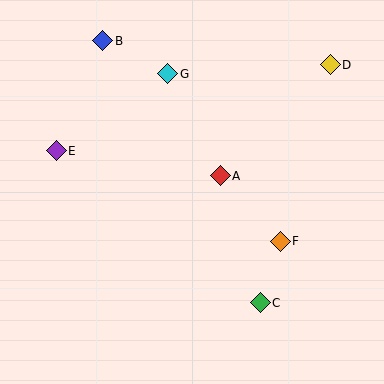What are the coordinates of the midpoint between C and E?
The midpoint between C and E is at (158, 227).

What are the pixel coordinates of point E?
Point E is at (56, 151).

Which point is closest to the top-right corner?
Point D is closest to the top-right corner.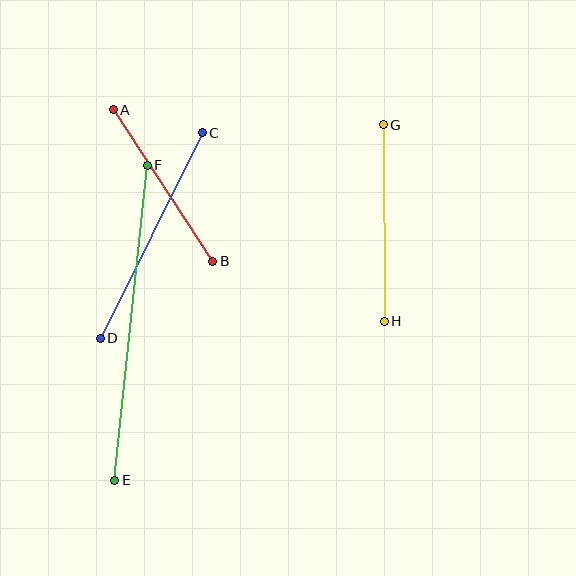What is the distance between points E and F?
The distance is approximately 317 pixels.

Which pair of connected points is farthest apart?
Points E and F are farthest apart.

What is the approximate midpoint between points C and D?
The midpoint is at approximately (151, 236) pixels.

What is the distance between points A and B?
The distance is approximately 181 pixels.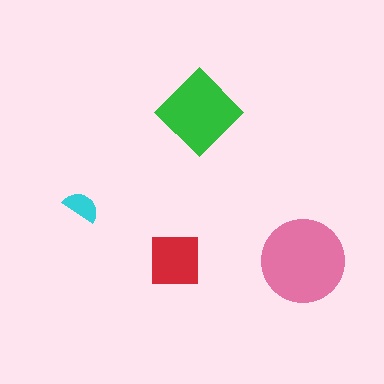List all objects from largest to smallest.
The pink circle, the green diamond, the red square, the cyan semicircle.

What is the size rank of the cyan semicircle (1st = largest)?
4th.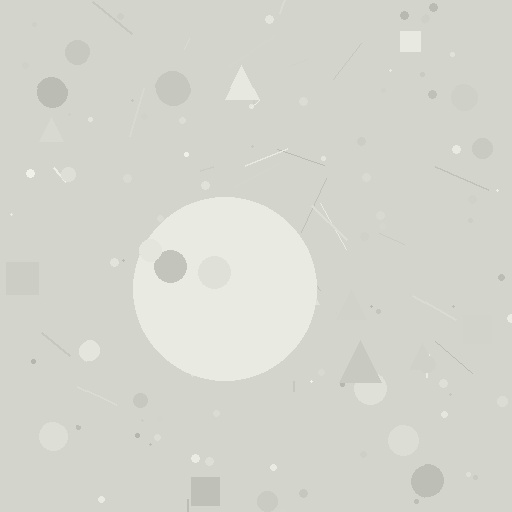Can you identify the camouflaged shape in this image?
The camouflaged shape is a circle.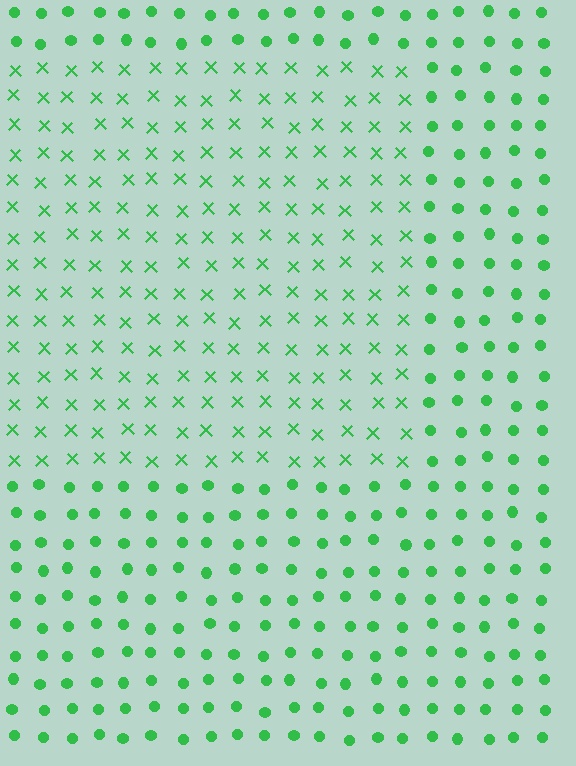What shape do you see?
I see a rectangle.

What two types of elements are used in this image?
The image uses X marks inside the rectangle region and circles outside it.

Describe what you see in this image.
The image is filled with small green elements arranged in a uniform grid. A rectangle-shaped region contains X marks, while the surrounding area contains circles. The boundary is defined purely by the change in element shape.